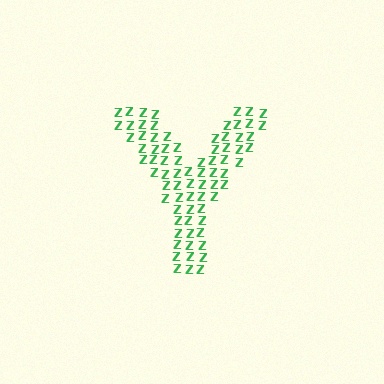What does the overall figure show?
The overall figure shows the letter Y.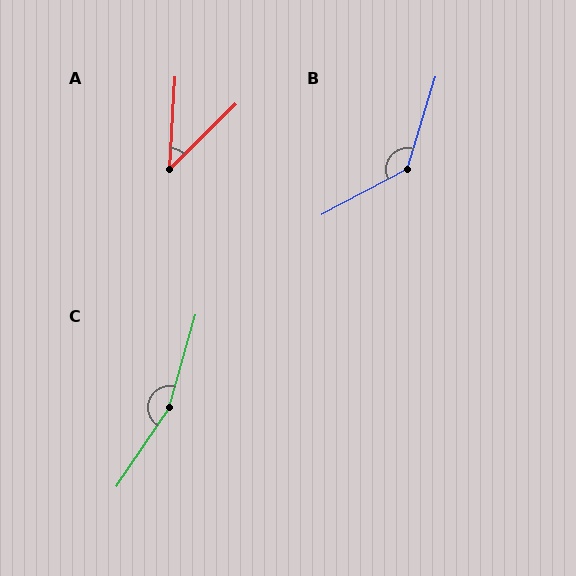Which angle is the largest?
C, at approximately 162 degrees.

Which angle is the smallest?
A, at approximately 42 degrees.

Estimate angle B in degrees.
Approximately 136 degrees.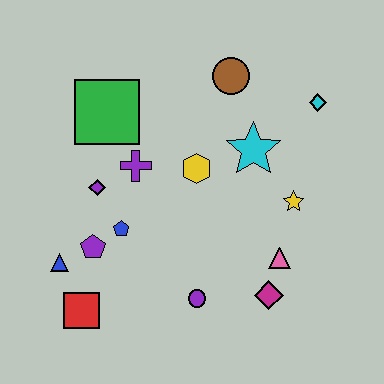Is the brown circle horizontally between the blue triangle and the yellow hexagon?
No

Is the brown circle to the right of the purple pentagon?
Yes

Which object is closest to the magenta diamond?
The pink triangle is closest to the magenta diamond.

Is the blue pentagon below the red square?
No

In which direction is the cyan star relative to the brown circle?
The cyan star is below the brown circle.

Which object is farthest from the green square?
The magenta diamond is farthest from the green square.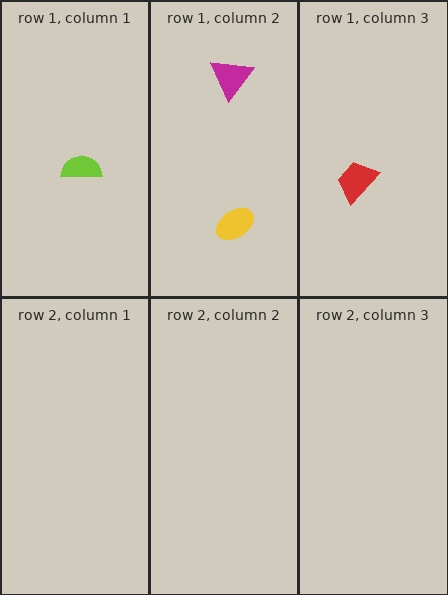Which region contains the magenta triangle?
The row 1, column 2 region.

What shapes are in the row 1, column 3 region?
The red trapezoid.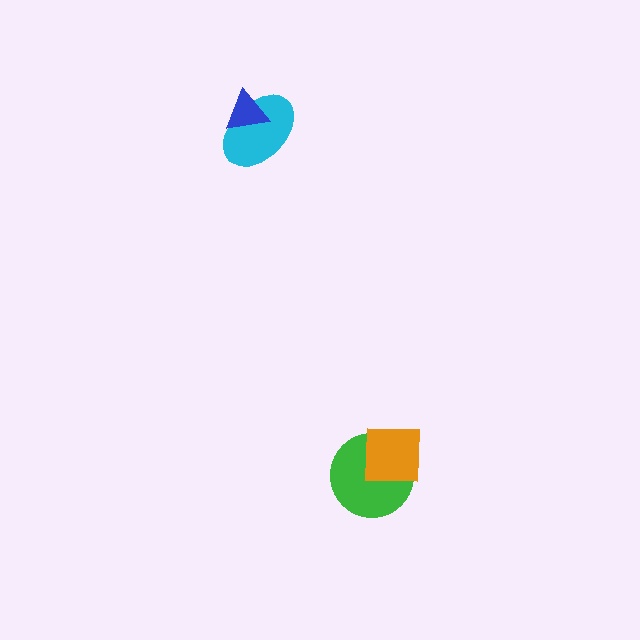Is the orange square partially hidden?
No, no other shape covers it.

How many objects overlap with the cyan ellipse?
1 object overlaps with the cyan ellipse.